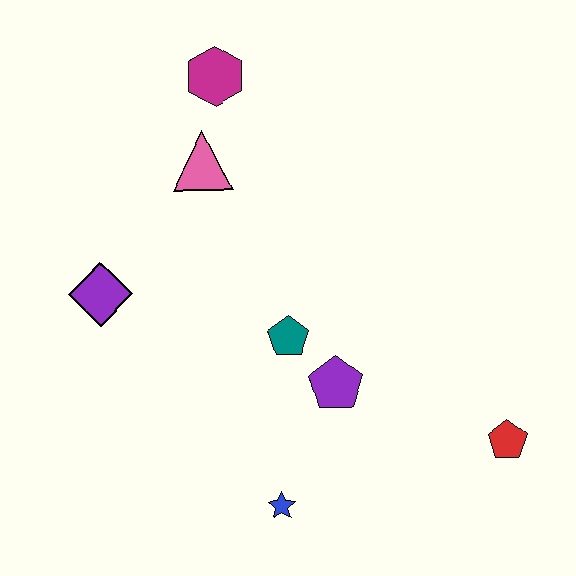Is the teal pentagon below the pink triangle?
Yes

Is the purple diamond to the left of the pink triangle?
Yes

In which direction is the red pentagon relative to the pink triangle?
The red pentagon is to the right of the pink triangle.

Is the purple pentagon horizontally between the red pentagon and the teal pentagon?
Yes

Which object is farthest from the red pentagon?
The magenta hexagon is farthest from the red pentagon.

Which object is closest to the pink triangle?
The magenta hexagon is closest to the pink triangle.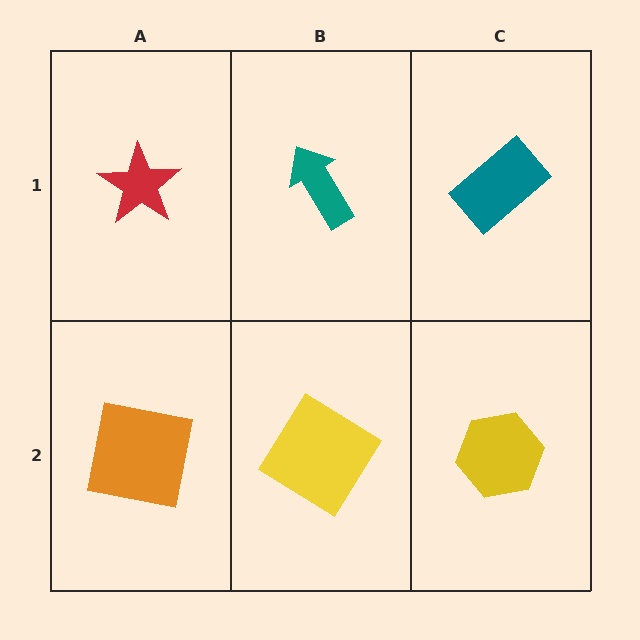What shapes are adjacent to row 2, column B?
A teal arrow (row 1, column B), an orange square (row 2, column A), a yellow hexagon (row 2, column C).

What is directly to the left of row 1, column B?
A red star.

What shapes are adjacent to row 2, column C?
A teal rectangle (row 1, column C), a yellow diamond (row 2, column B).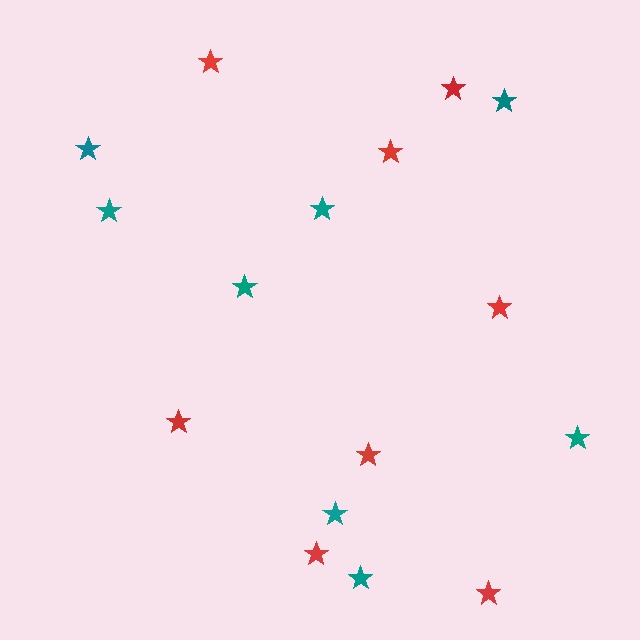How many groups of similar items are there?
There are 2 groups: one group of teal stars (8) and one group of red stars (8).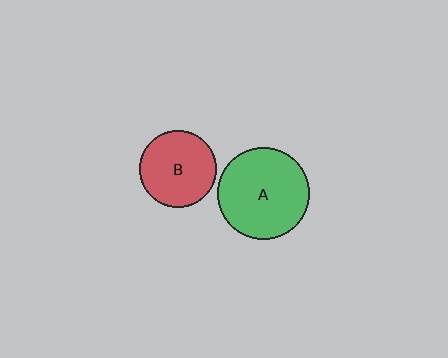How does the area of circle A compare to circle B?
Approximately 1.4 times.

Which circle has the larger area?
Circle A (green).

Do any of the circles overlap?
No, none of the circles overlap.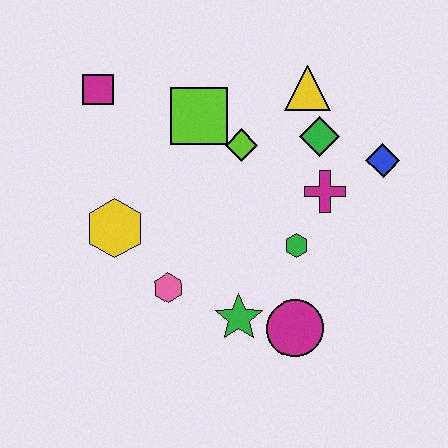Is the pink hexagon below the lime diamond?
Yes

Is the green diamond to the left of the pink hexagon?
No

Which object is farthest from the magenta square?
The magenta circle is farthest from the magenta square.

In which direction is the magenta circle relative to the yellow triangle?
The magenta circle is below the yellow triangle.